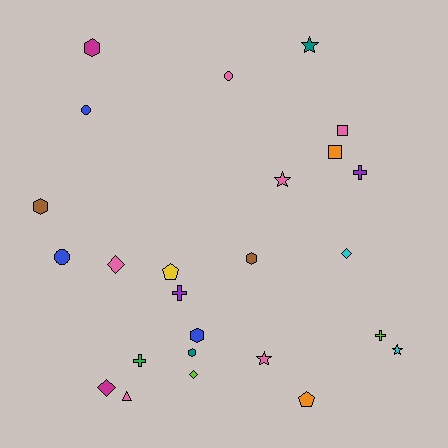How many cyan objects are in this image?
There are 2 cyan objects.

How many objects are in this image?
There are 25 objects.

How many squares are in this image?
There are 2 squares.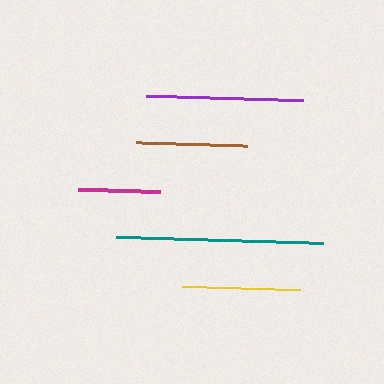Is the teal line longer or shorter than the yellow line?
The teal line is longer than the yellow line.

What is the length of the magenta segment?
The magenta segment is approximately 82 pixels long.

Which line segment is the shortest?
The magenta line is the shortest at approximately 82 pixels.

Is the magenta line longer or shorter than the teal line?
The teal line is longer than the magenta line.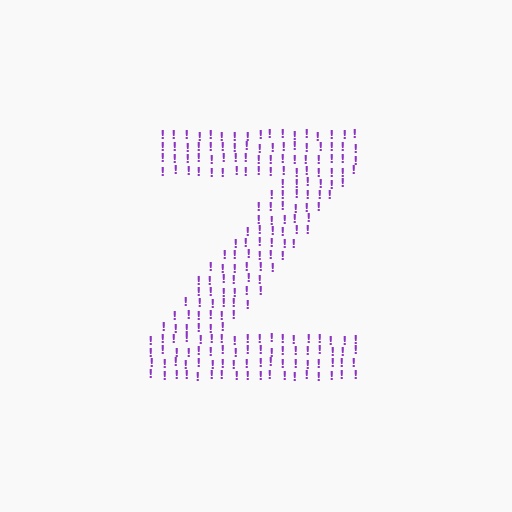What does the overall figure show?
The overall figure shows the letter Z.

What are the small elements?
The small elements are exclamation marks.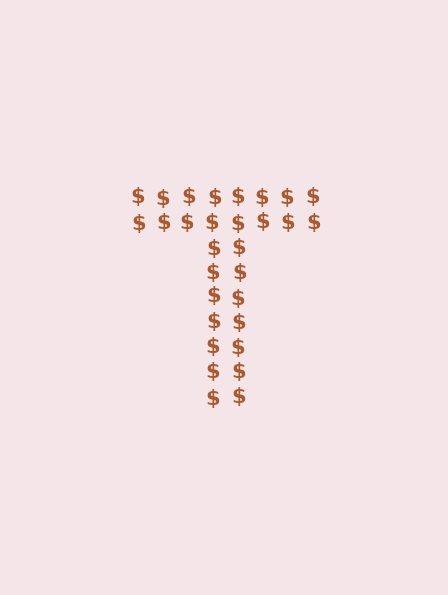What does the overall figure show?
The overall figure shows the letter T.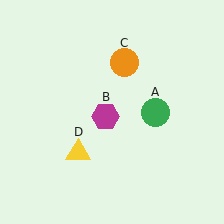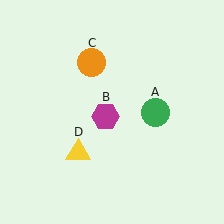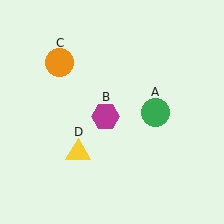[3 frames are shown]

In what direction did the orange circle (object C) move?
The orange circle (object C) moved left.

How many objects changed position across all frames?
1 object changed position: orange circle (object C).